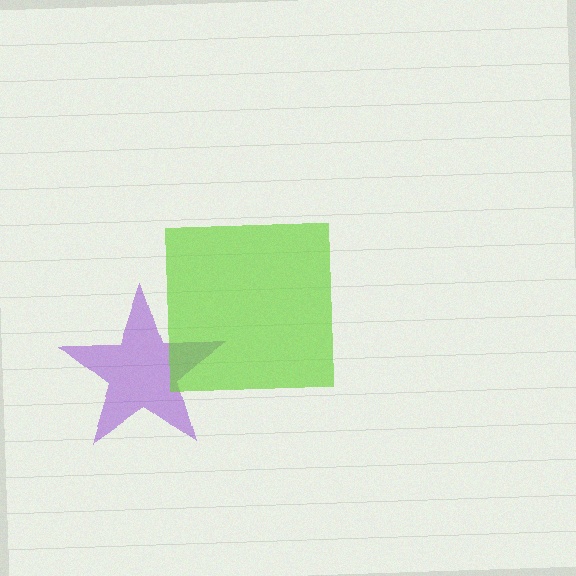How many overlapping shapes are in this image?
There are 2 overlapping shapes in the image.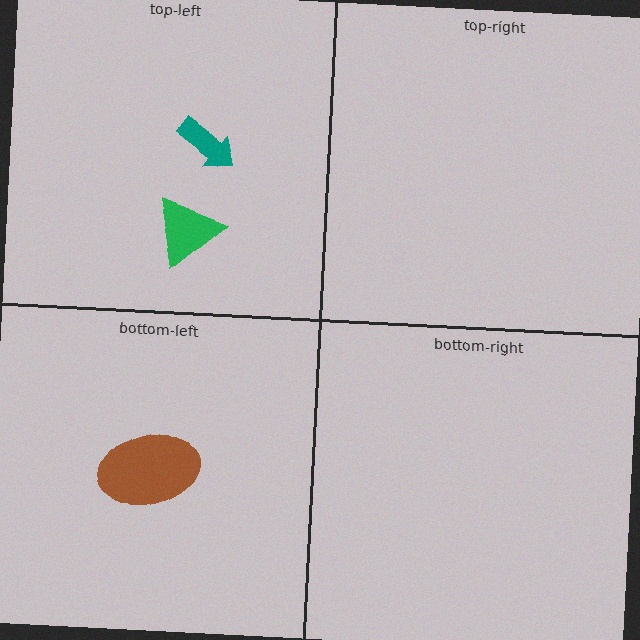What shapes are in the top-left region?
The teal arrow, the green triangle.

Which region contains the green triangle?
The top-left region.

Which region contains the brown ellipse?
The bottom-left region.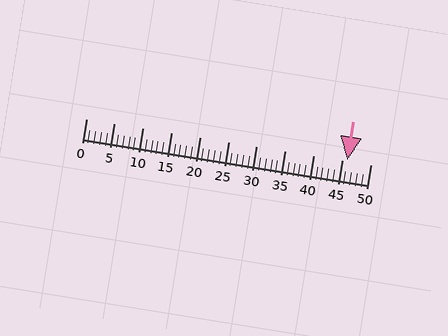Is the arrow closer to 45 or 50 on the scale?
The arrow is closer to 45.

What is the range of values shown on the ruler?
The ruler shows values from 0 to 50.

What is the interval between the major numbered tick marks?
The major tick marks are spaced 5 units apart.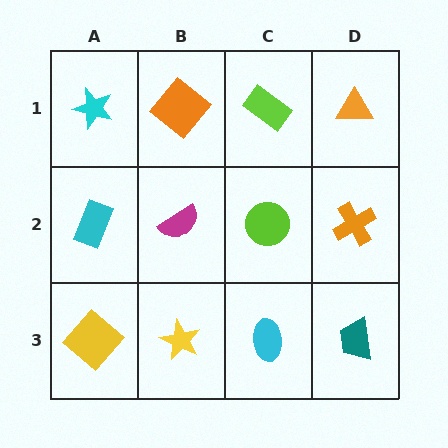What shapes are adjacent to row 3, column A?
A cyan rectangle (row 2, column A), a yellow star (row 3, column B).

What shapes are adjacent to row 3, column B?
A magenta semicircle (row 2, column B), a yellow diamond (row 3, column A), a cyan ellipse (row 3, column C).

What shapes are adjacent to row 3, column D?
An orange cross (row 2, column D), a cyan ellipse (row 3, column C).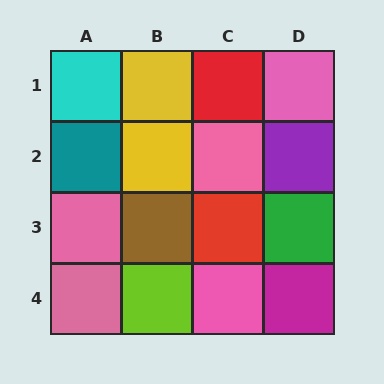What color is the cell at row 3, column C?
Red.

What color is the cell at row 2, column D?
Purple.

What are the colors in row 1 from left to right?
Cyan, yellow, red, pink.